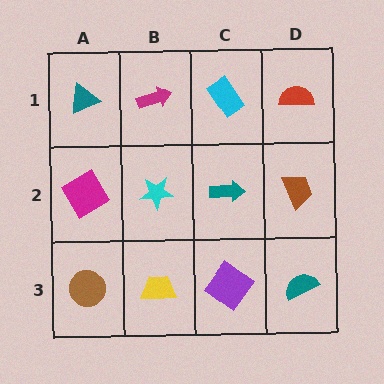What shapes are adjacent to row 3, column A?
A magenta diamond (row 2, column A), a yellow trapezoid (row 3, column B).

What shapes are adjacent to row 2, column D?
A red semicircle (row 1, column D), a teal semicircle (row 3, column D), a teal arrow (row 2, column C).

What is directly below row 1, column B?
A cyan star.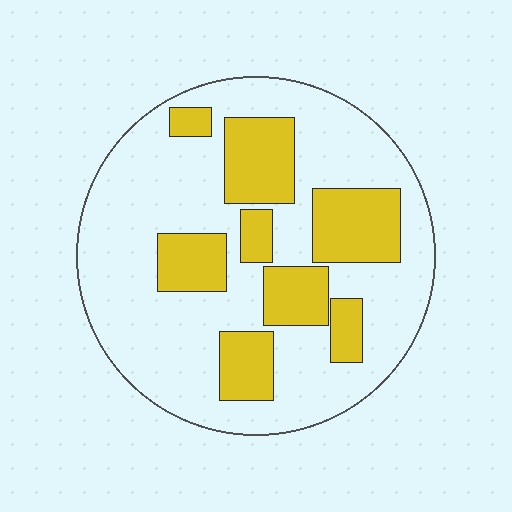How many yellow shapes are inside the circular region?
8.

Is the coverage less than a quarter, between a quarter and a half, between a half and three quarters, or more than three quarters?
Between a quarter and a half.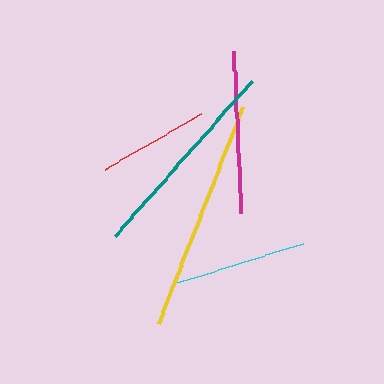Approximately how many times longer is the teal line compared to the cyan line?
The teal line is approximately 1.5 times the length of the cyan line.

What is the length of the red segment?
The red segment is approximately 112 pixels long.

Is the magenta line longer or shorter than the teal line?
The teal line is longer than the magenta line.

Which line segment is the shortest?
The red line is the shortest at approximately 112 pixels.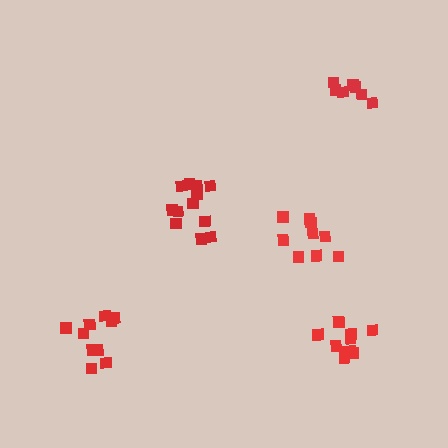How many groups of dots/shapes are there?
There are 5 groups.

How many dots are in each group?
Group 1: 12 dots, Group 2: 10 dots, Group 3: 7 dots, Group 4: 11 dots, Group 5: 9 dots (49 total).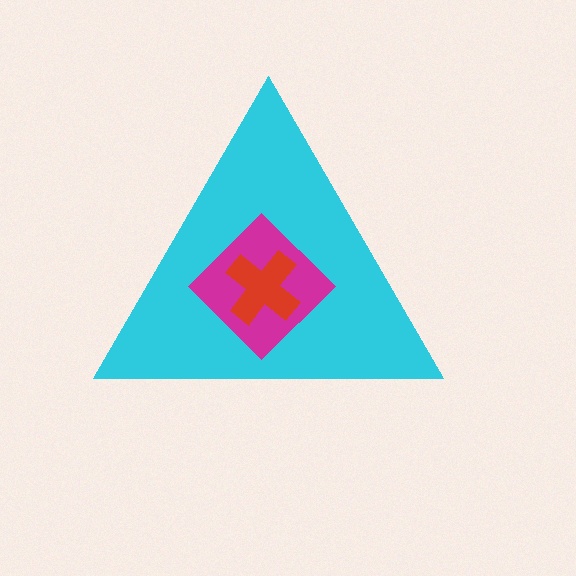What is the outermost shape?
The cyan triangle.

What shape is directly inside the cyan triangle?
The magenta diamond.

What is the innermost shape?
The red cross.